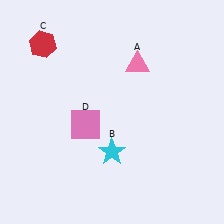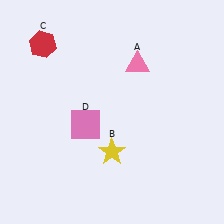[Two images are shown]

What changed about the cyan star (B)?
In Image 1, B is cyan. In Image 2, it changed to yellow.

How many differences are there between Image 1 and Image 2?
There is 1 difference between the two images.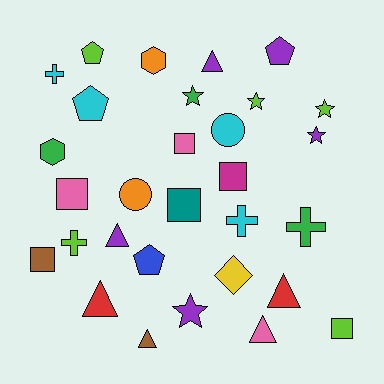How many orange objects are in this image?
There are 2 orange objects.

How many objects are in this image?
There are 30 objects.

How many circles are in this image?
There are 2 circles.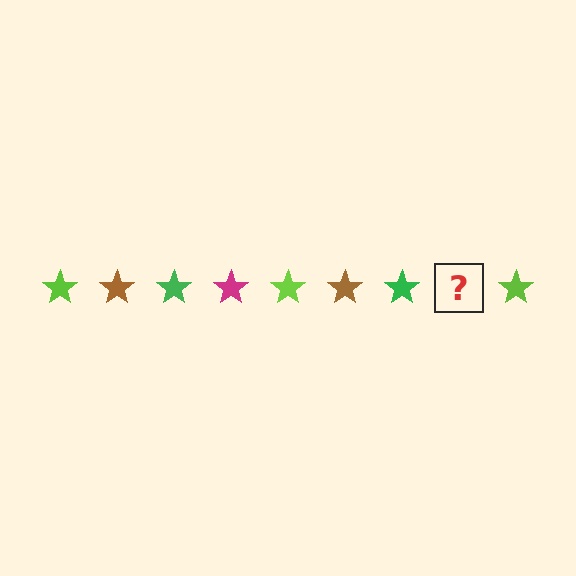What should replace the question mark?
The question mark should be replaced with a magenta star.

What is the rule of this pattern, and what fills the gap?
The rule is that the pattern cycles through lime, brown, green, magenta stars. The gap should be filled with a magenta star.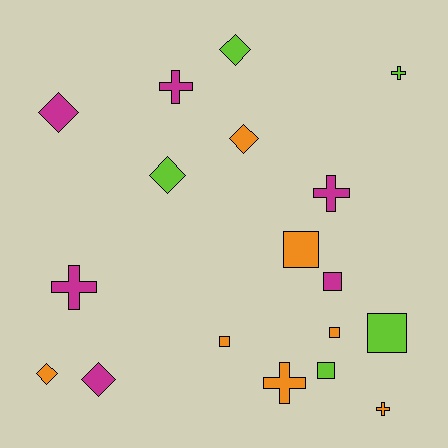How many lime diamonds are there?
There are 2 lime diamonds.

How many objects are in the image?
There are 18 objects.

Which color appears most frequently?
Orange, with 7 objects.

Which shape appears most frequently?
Cross, with 6 objects.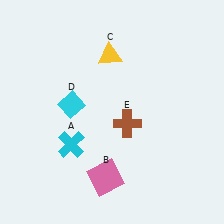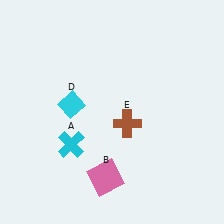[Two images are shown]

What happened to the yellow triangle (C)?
The yellow triangle (C) was removed in Image 2. It was in the top-left area of Image 1.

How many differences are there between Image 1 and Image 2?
There is 1 difference between the two images.